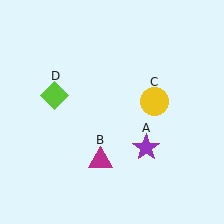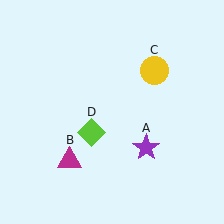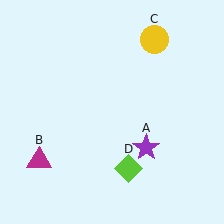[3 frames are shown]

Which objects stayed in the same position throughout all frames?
Purple star (object A) remained stationary.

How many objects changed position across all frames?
3 objects changed position: magenta triangle (object B), yellow circle (object C), lime diamond (object D).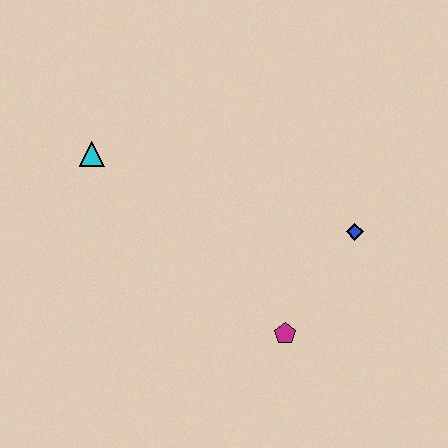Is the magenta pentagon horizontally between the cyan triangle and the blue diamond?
Yes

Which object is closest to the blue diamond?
The magenta pentagon is closest to the blue diamond.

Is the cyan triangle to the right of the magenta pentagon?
No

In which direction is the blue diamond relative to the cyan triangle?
The blue diamond is to the right of the cyan triangle.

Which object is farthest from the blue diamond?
The cyan triangle is farthest from the blue diamond.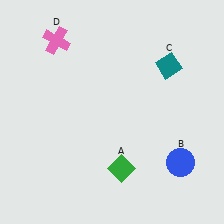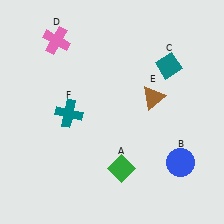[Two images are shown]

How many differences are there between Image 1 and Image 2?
There are 2 differences between the two images.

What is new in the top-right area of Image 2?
A brown triangle (E) was added in the top-right area of Image 2.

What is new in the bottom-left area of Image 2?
A teal cross (F) was added in the bottom-left area of Image 2.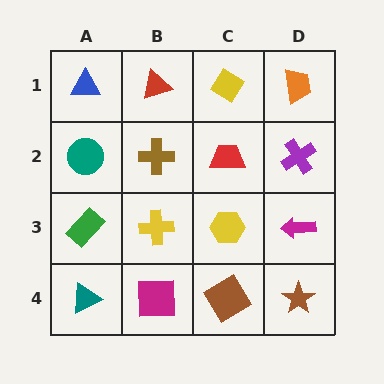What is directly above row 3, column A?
A teal circle.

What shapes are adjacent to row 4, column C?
A yellow hexagon (row 3, column C), a magenta square (row 4, column B), a brown star (row 4, column D).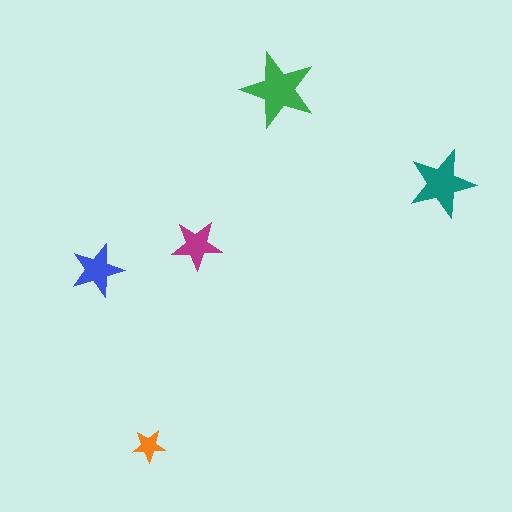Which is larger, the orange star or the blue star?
The blue one.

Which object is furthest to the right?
The teal star is rightmost.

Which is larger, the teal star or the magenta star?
The teal one.